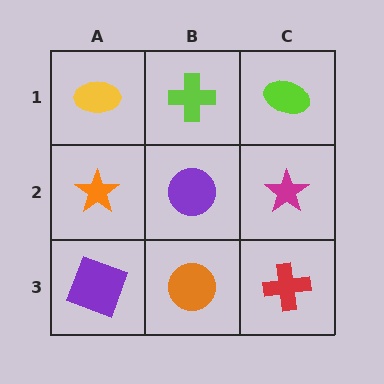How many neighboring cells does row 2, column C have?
3.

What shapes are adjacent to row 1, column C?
A magenta star (row 2, column C), a lime cross (row 1, column B).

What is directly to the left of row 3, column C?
An orange circle.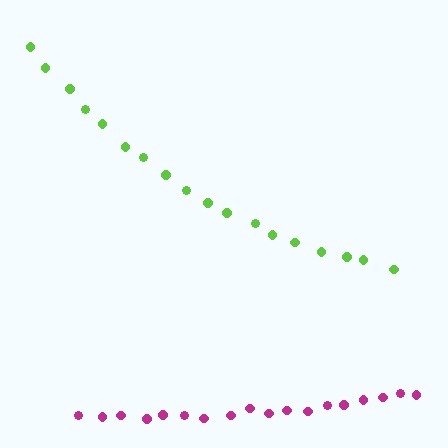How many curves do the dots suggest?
There are 2 distinct paths.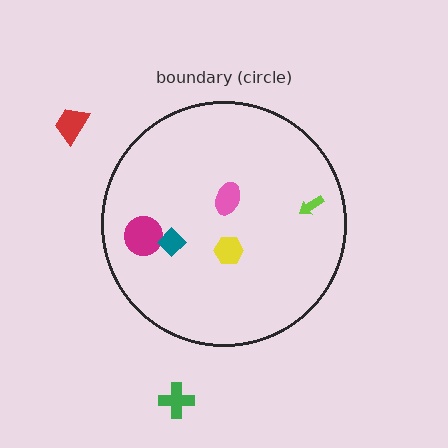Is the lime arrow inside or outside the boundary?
Inside.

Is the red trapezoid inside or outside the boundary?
Outside.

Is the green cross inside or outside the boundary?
Outside.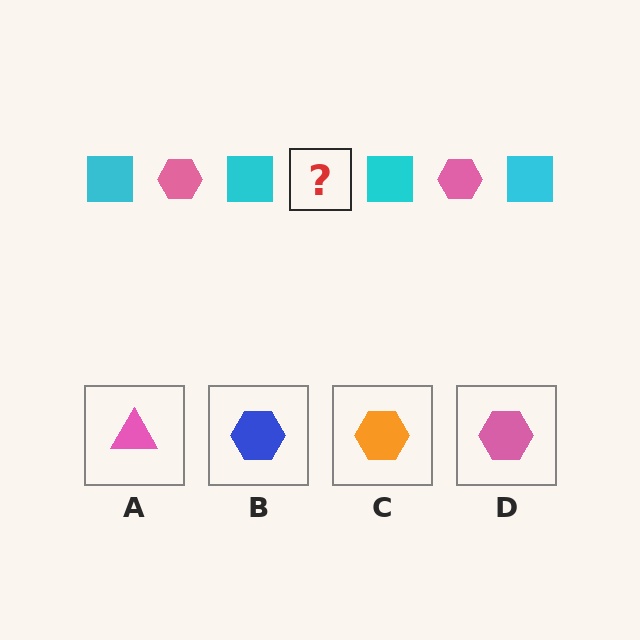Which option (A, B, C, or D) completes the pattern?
D.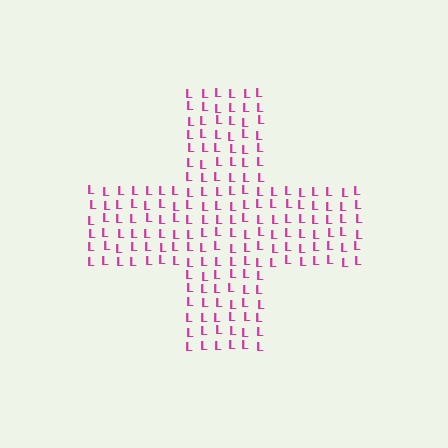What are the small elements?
The small elements are letter L's.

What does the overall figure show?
The overall figure shows a cross.